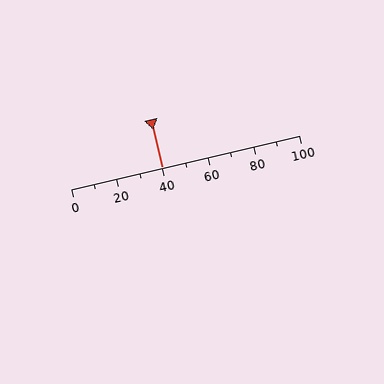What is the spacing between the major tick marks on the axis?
The major ticks are spaced 20 apart.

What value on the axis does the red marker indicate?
The marker indicates approximately 40.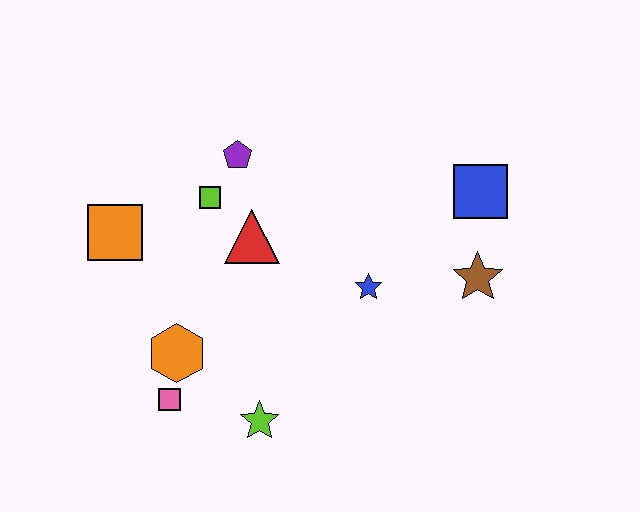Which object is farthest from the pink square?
The blue square is farthest from the pink square.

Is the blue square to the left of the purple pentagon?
No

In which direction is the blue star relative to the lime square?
The blue star is to the right of the lime square.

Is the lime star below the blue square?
Yes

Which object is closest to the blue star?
The brown star is closest to the blue star.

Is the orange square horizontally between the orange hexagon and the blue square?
No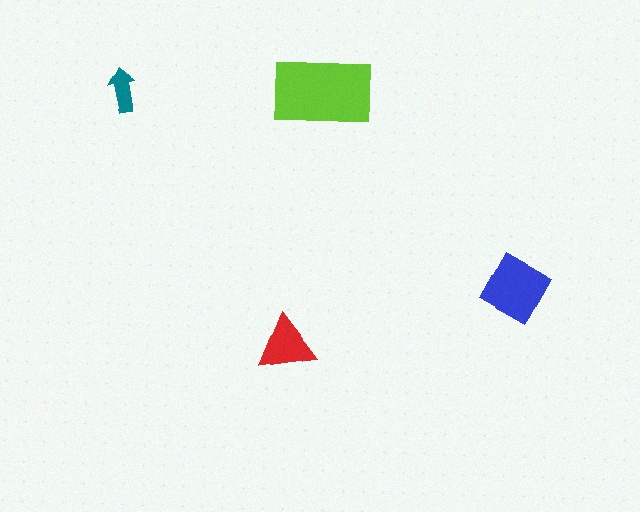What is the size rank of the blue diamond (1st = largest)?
2nd.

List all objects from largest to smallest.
The lime rectangle, the blue diamond, the red triangle, the teal arrow.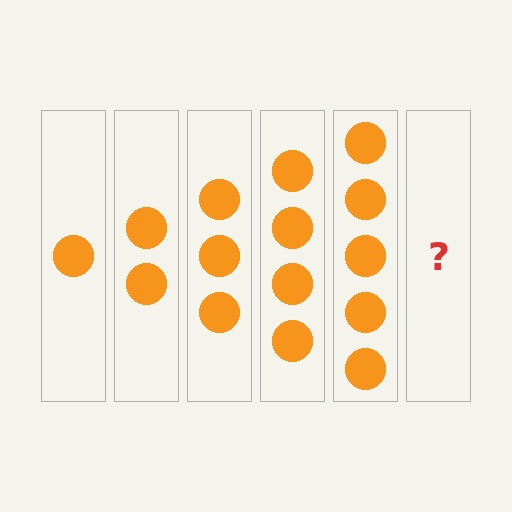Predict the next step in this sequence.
The next step is 6 circles.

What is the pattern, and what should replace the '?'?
The pattern is that each step adds one more circle. The '?' should be 6 circles.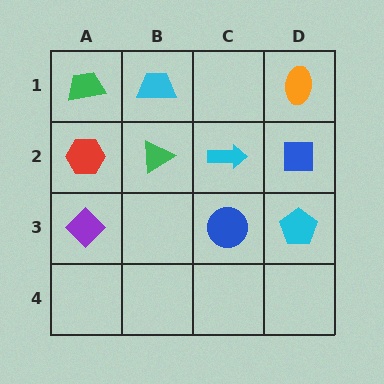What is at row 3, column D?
A cyan pentagon.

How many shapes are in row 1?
3 shapes.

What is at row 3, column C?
A blue circle.